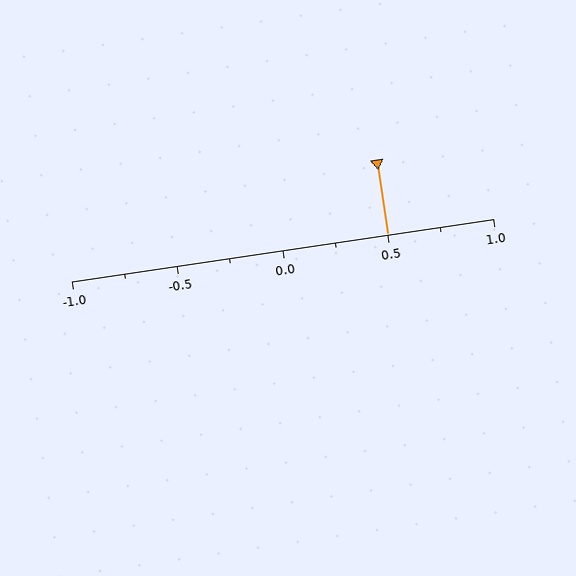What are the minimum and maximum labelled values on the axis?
The axis runs from -1.0 to 1.0.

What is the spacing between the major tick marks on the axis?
The major ticks are spaced 0.5 apart.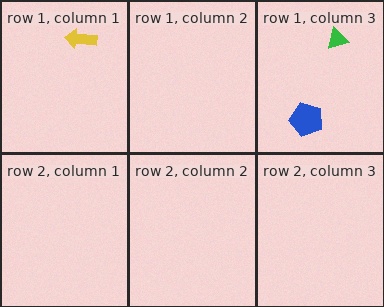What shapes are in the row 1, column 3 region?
The blue pentagon, the green triangle.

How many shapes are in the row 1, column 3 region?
2.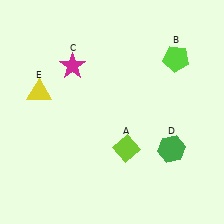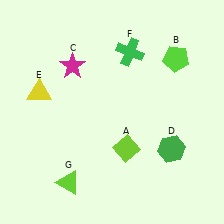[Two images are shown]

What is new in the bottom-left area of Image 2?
A lime triangle (G) was added in the bottom-left area of Image 2.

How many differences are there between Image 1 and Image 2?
There are 2 differences between the two images.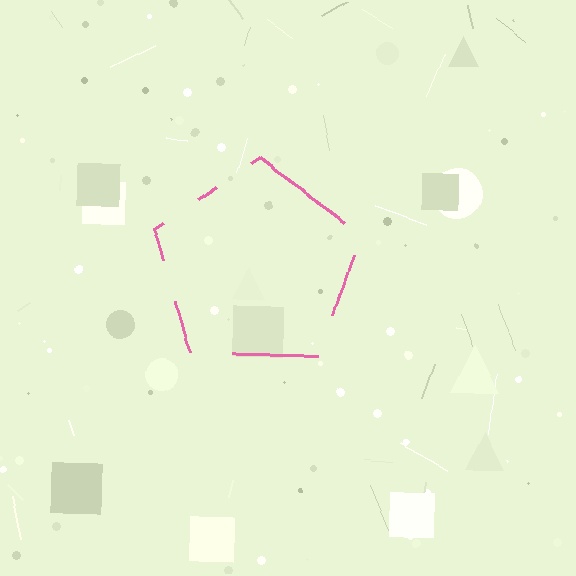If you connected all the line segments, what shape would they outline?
They would outline a pentagon.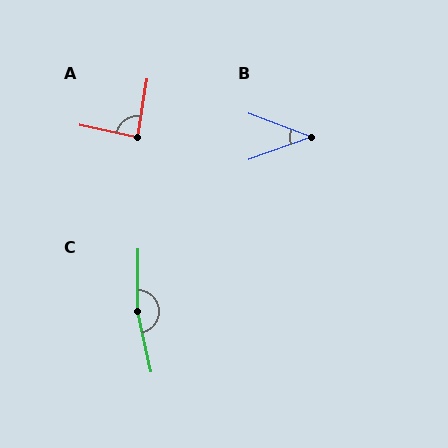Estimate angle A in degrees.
Approximately 87 degrees.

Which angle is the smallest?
B, at approximately 41 degrees.